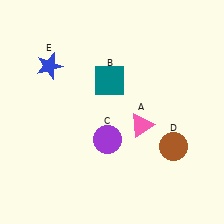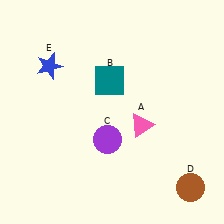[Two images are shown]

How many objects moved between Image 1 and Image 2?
1 object moved between the two images.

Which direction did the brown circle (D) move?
The brown circle (D) moved down.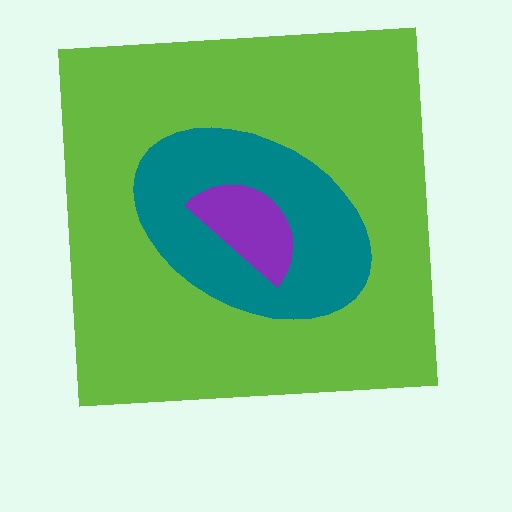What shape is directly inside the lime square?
The teal ellipse.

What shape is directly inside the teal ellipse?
The purple semicircle.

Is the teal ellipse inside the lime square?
Yes.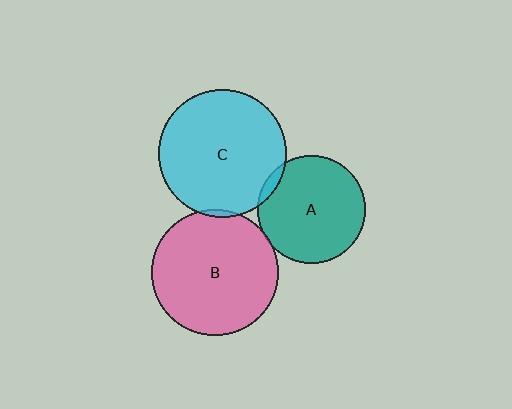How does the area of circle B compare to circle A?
Approximately 1.4 times.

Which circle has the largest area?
Circle C (cyan).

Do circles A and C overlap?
Yes.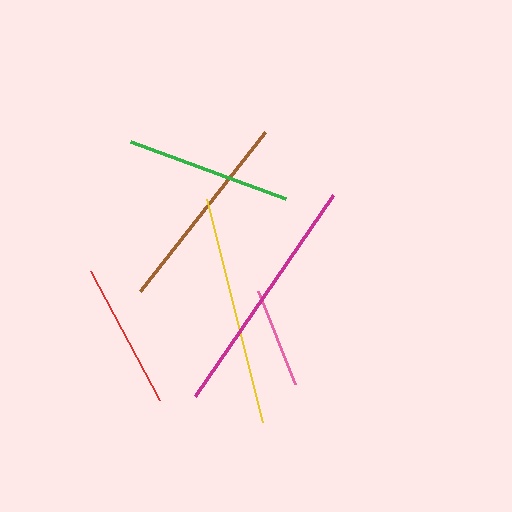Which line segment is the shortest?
The pink line is the shortest at approximately 100 pixels.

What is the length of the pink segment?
The pink segment is approximately 100 pixels long.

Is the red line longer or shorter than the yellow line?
The yellow line is longer than the red line.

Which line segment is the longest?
The magenta line is the longest at approximately 244 pixels.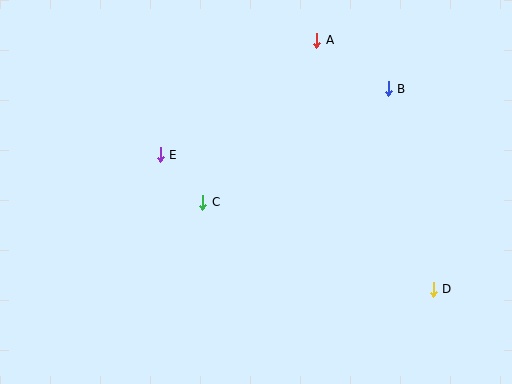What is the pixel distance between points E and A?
The distance between E and A is 194 pixels.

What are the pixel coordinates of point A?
Point A is at (317, 40).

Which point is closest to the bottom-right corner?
Point D is closest to the bottom-right corner.